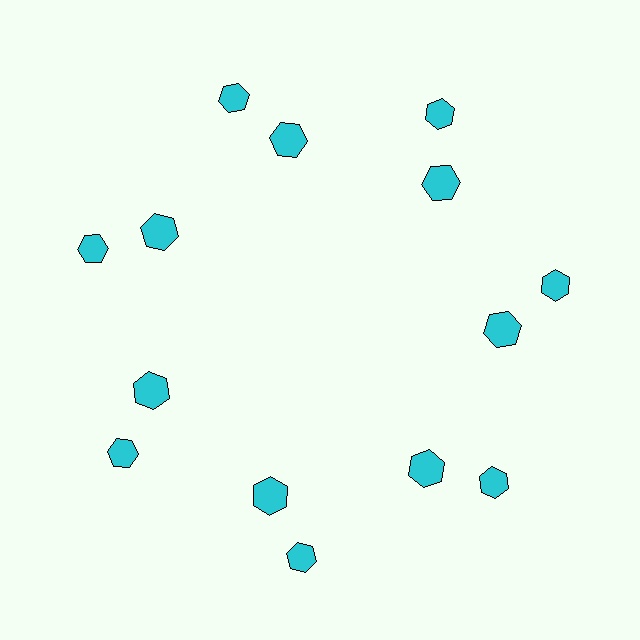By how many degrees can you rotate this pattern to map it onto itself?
The pattern maps onto itself every 51 degrees of rotation.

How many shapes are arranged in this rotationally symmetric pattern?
There are 14 shapes, arranged in 7 groups of 2.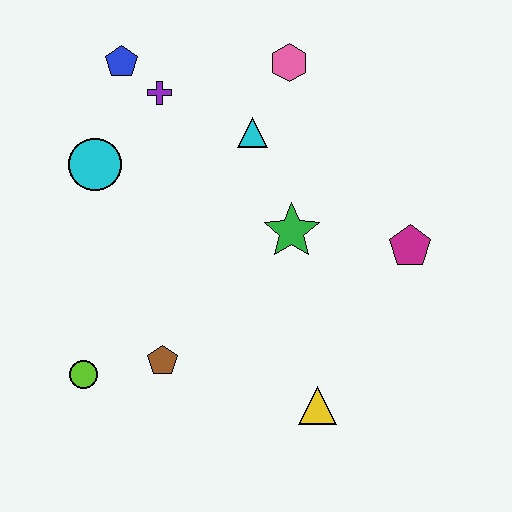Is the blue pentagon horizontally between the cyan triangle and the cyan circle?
Yes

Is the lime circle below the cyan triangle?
Yes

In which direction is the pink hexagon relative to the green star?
The pink hexagon is above the green star.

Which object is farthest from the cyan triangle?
The lime circle is farthest from the cyan triangle.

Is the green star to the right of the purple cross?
Yes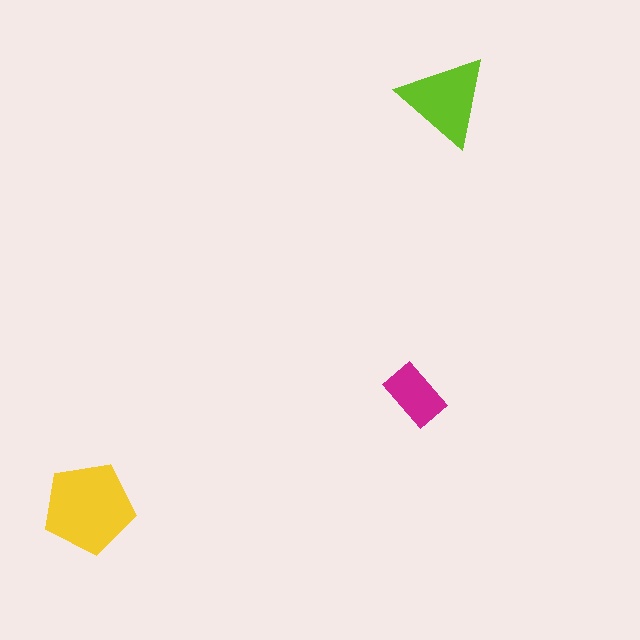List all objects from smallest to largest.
The magenta rectangle, the lime triangle, the yellow pentagon.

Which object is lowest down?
The yellow pentagon is bottommost.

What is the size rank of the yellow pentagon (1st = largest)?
1st.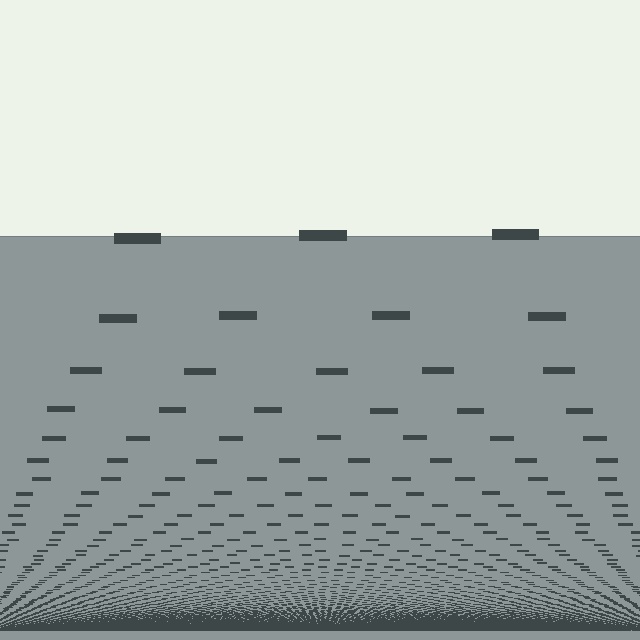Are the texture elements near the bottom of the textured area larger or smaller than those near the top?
Smaller. The gradient is inverted — elements near the bottom are smaller and denser.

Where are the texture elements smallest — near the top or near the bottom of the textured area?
Near the bottom.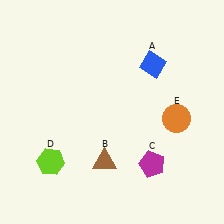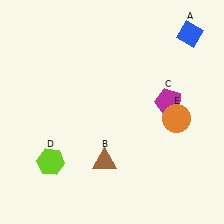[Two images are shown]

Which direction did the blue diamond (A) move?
The blue diamond (A) moved right.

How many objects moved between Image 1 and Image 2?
2 objects moved between the two images.